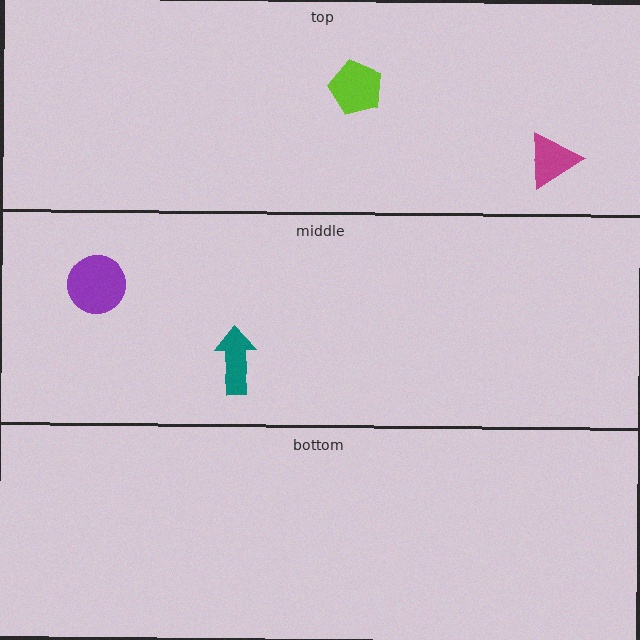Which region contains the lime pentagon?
The top region.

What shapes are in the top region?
The magenta triangle, the lime pentagon.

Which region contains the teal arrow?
The middle region.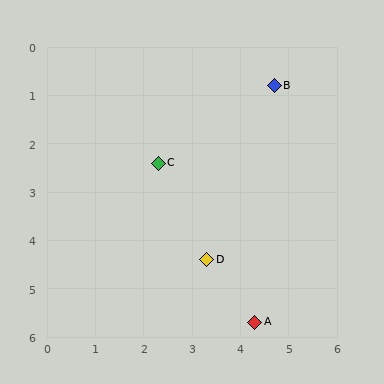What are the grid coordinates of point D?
Point D is at approximately (3.3, 4.4).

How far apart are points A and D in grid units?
Points A and D are about 1.6 grid units apart.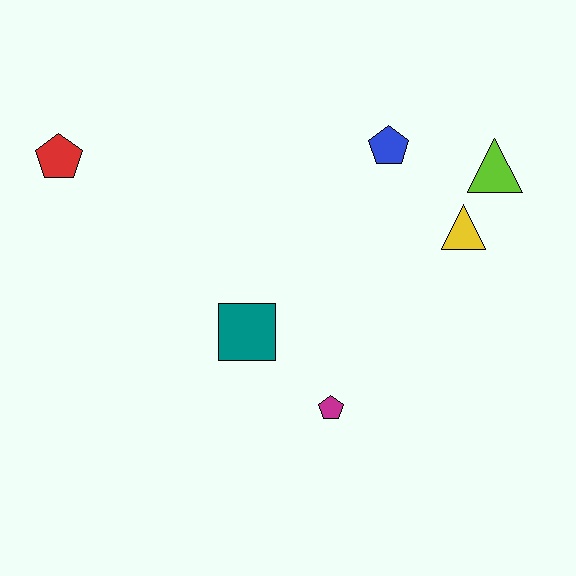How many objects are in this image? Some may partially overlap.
There are 6 objects.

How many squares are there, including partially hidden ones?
There is 1 square.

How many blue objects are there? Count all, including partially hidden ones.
There is 1 blue object.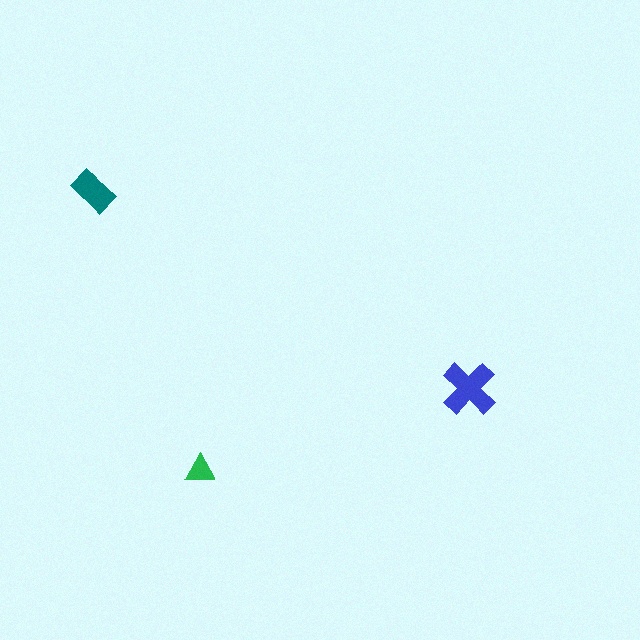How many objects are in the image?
There are 3 objects in the image.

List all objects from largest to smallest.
The blue cross, the teal rectangle, the green triangle.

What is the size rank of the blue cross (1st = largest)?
1st.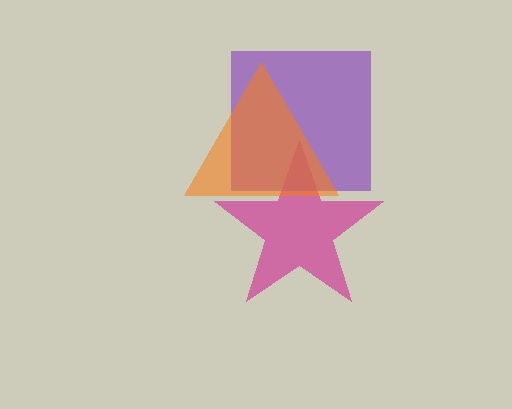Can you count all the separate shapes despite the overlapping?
Yes, there are 3 separate shapes.